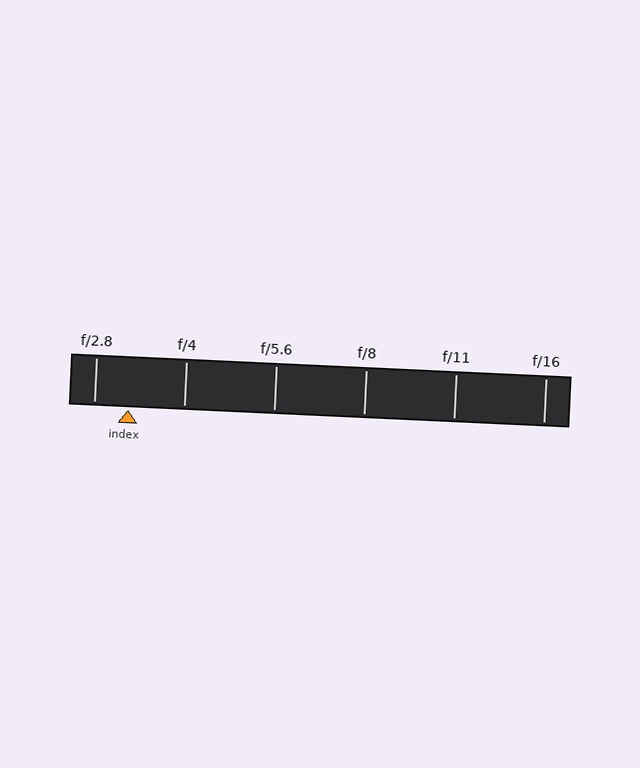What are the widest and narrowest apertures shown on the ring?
The widest aperture shown is f/2.8 and the narrowest is f/16.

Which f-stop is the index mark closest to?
The index mark is closest to f/2.8.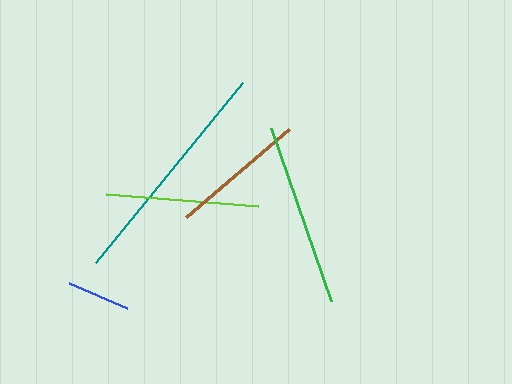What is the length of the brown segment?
The brown segment is approximately 136 pixels long.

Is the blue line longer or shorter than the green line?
The green line is longer than the blue line.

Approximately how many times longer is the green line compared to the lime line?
The green line is approximately 1.2 times the length of the lime line.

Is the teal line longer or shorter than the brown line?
The teal line is longer than the brown line.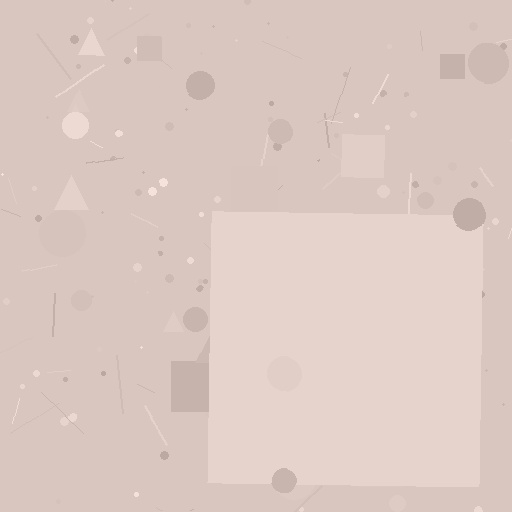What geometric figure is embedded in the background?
A square is embedded in the background.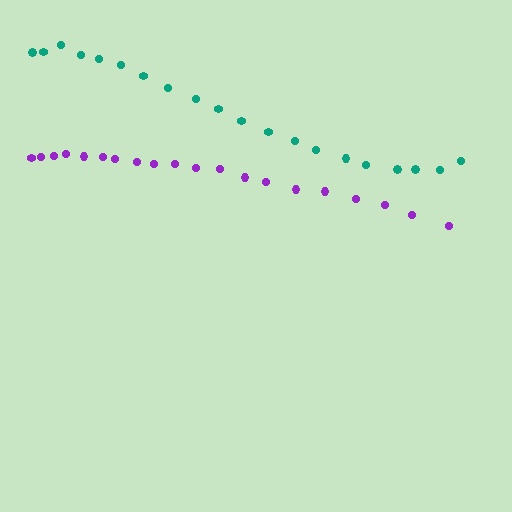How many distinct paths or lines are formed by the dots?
There are 2 distinct paths.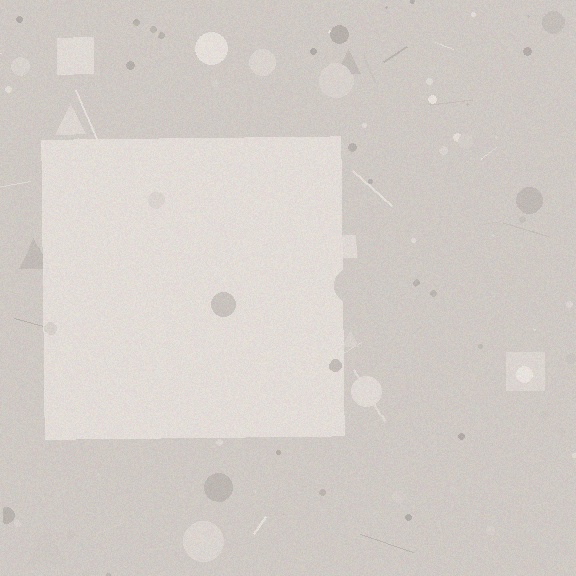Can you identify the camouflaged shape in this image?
The camouflaged shape is a square.